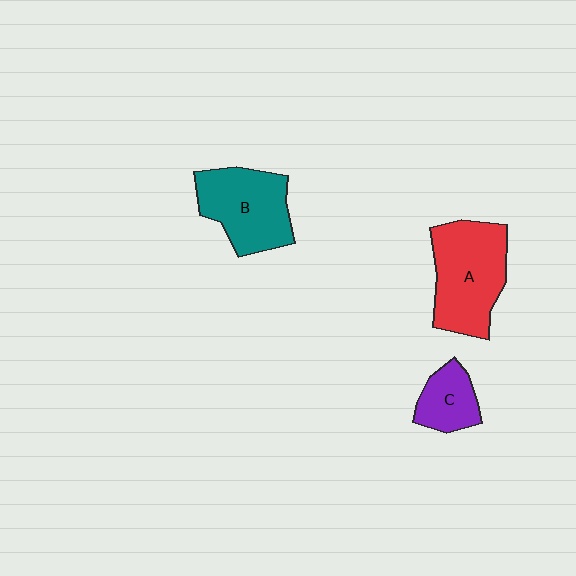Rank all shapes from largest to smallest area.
From largest to smallest: A (red), B (teal), C (purple).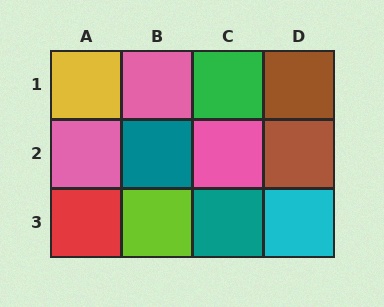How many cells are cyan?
1 cell is cyan.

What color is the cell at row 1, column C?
Green.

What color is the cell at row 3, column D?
Cyan.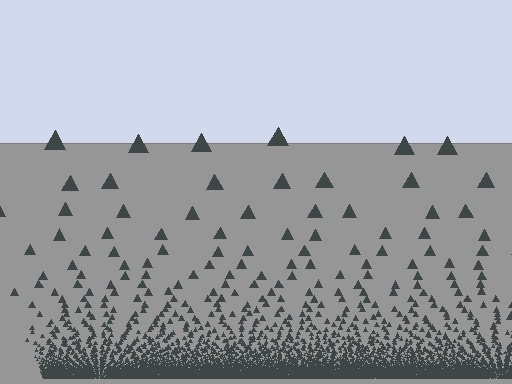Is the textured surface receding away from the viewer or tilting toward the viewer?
The surface appears to tilt toward the viewer. Texture elements get larger and sparser toward the top.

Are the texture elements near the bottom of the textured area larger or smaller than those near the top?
Smaller. The gradient is inverted — elements near the bottom are smaller and denser.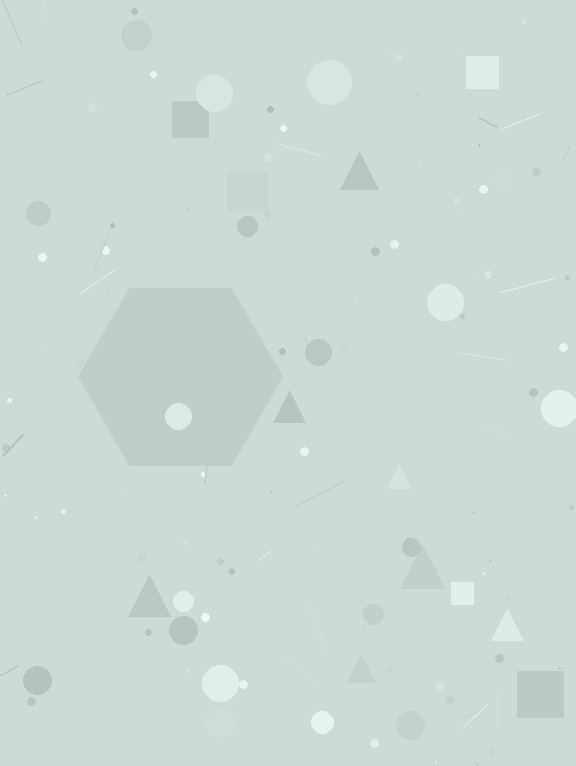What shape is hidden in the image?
A hexagon is hidden in the image.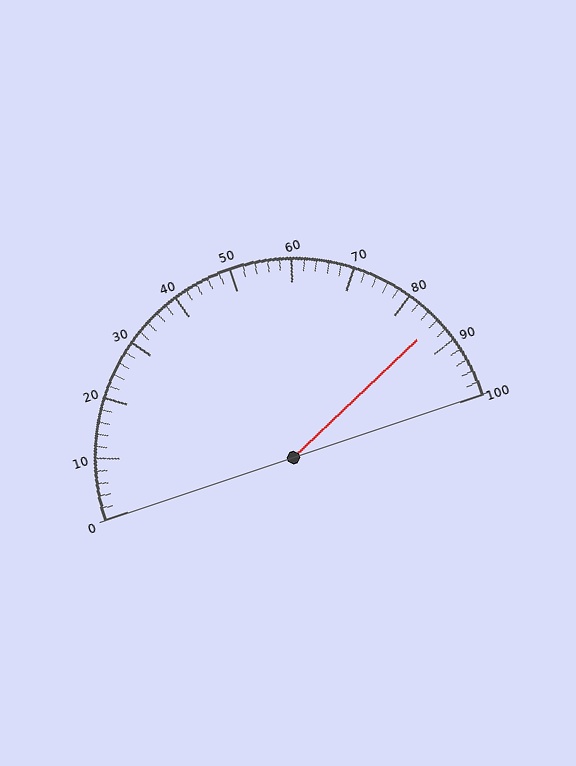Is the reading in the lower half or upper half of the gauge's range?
The reading is in the upper half of the range (0 to 100).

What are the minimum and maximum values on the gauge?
The gauge ranges from 0 to 100.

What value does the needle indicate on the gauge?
The needle indicates approximately 86.